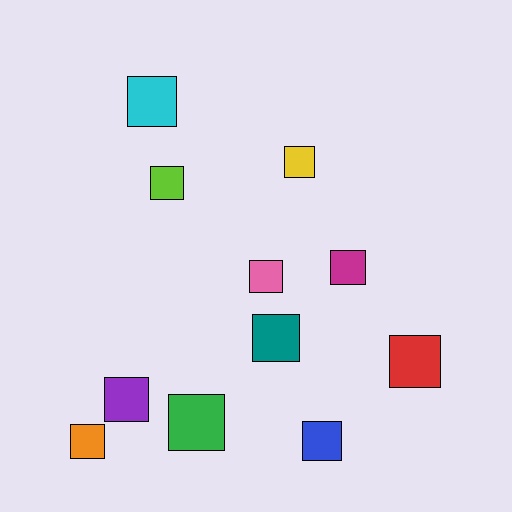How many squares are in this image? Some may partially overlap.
There are 11 squares.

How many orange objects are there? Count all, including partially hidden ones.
There is 1 orange object.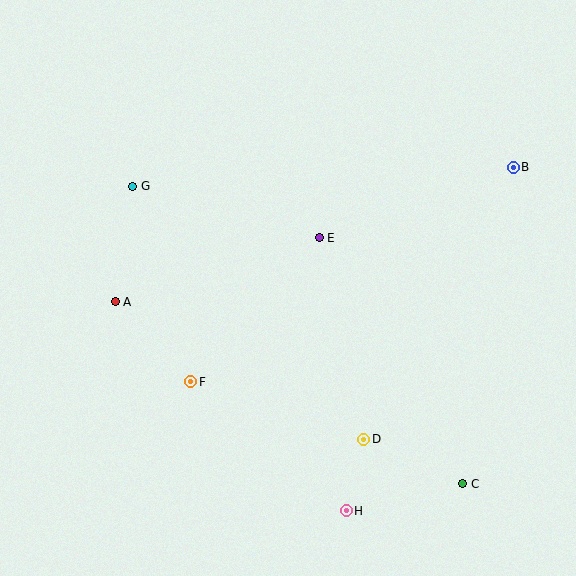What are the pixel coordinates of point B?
Point B is at (513, 167).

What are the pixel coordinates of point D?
Point D is at (364, 439).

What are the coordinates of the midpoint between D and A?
The midpoint between D and A is at (239, 371).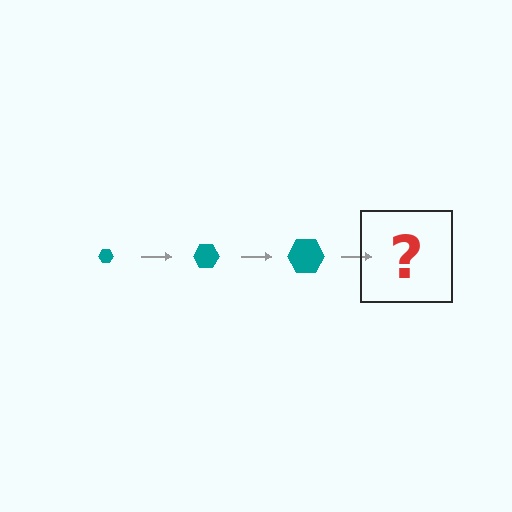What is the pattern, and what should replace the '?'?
The pattern is that the hexagon gets progressively larger each step. The '?' should be a teal hexagon, larger than the previous one.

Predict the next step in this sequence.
The next step is a teal hexagon, larger than the previous one.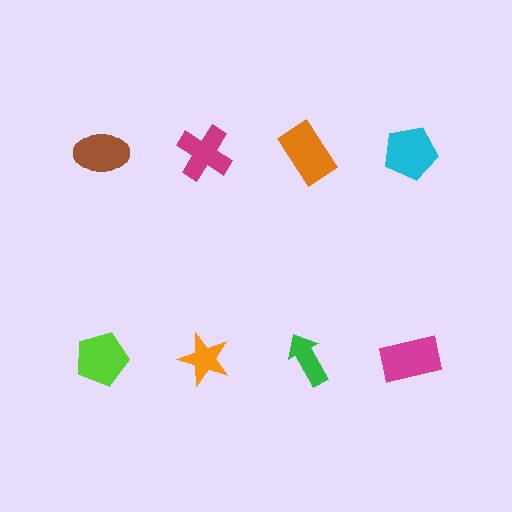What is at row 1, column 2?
A magenta cross.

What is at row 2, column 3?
A green arrow.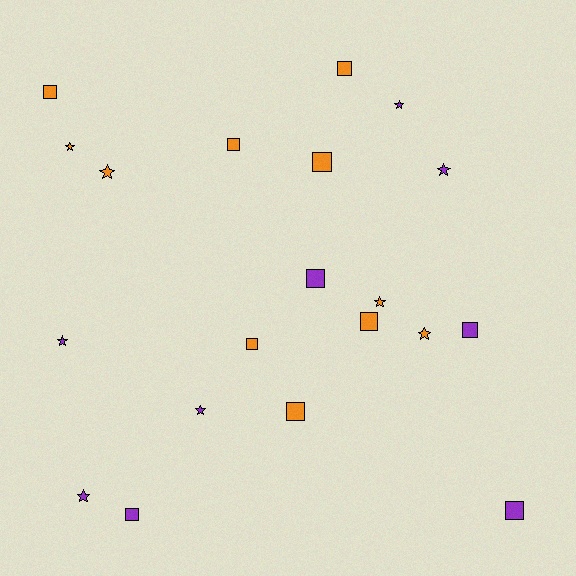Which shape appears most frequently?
Square, with 11 objects.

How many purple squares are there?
There are 4 purple squares.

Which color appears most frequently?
Orange, with 11 objects.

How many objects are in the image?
There are 20 objects.